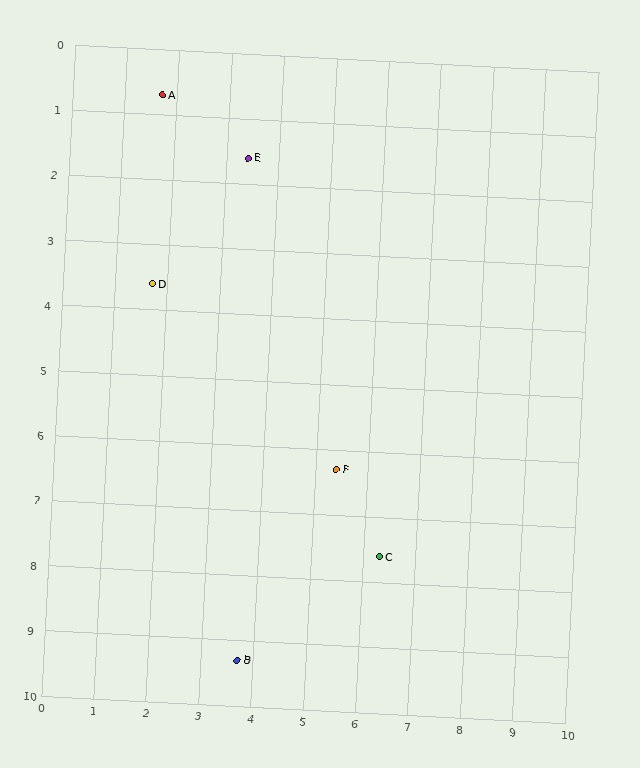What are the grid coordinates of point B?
Point B is at approximately (3.7, 9.3).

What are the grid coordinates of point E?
Point E is at approximately (3.4, 1.6).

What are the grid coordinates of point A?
Point A is at approximately (1.7, 0.7).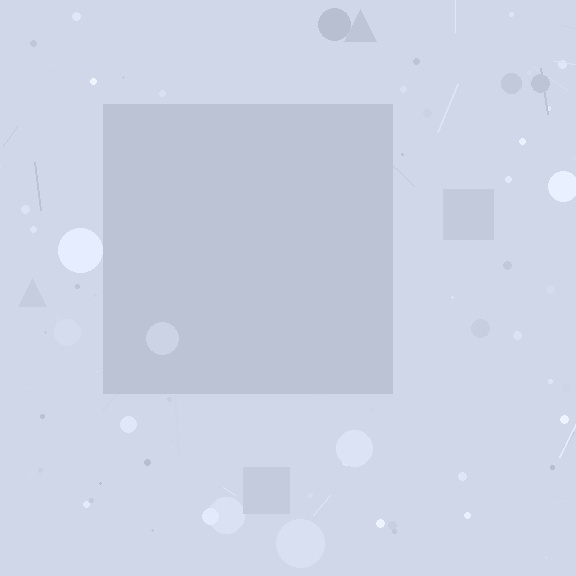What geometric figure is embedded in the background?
A square is embedded in the background.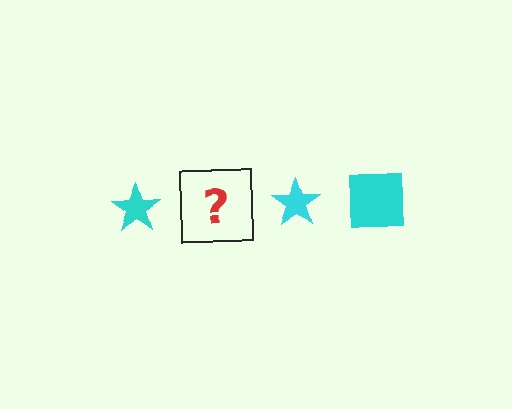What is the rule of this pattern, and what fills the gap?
The rule is that the pattern cycles through star, square shapes in cyan. The gap should be filled with a cyan square.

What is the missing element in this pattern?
The missing element is a cyan square.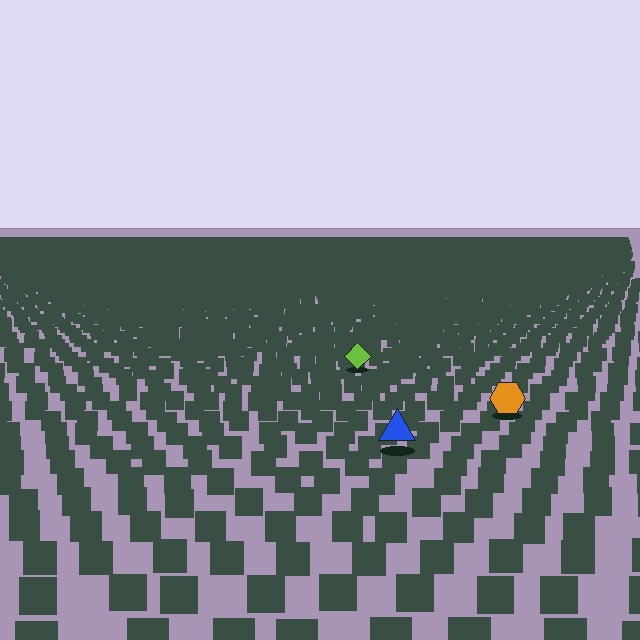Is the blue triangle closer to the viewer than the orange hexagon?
Yes. The blue triangle is closer — you can tell from the texture gradient: the ground texture is coarser near it.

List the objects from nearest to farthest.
From nearest to farthest: the blue triangle, the orange hexagon, the lime diamond.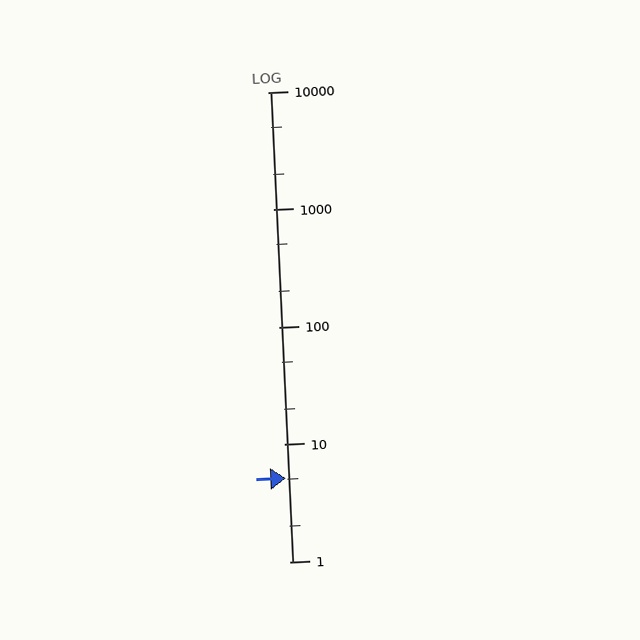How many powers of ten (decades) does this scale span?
The scale spans 4 decades, from 1 to 10000.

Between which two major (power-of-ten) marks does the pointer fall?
The pointer is between 1 and 10.